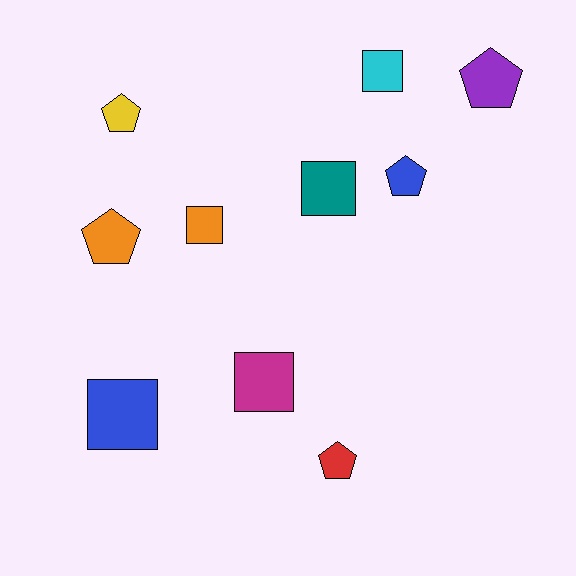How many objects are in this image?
There are 10 objects.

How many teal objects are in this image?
There is 1 teal object.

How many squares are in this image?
There are 5 squares.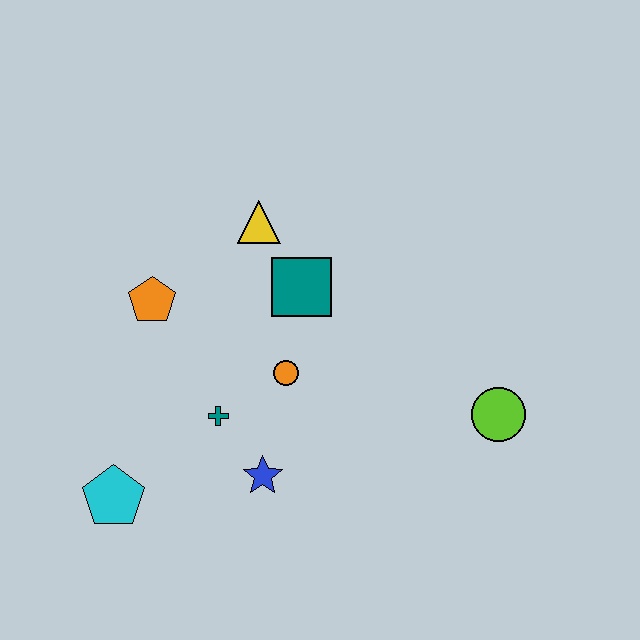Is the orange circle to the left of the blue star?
No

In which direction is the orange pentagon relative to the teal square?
The orange pentagon is to the left of the teal square.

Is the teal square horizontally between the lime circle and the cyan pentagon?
Yes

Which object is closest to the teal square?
The yellow triangle is closest to the teal square.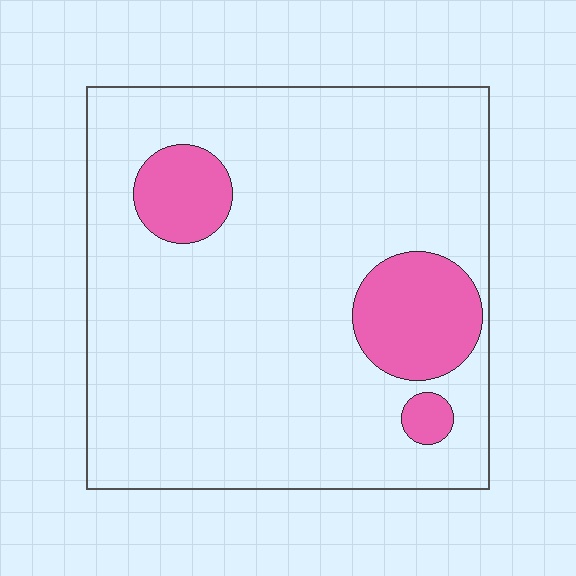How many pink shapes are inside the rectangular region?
3.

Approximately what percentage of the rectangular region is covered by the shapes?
Approximately 15%.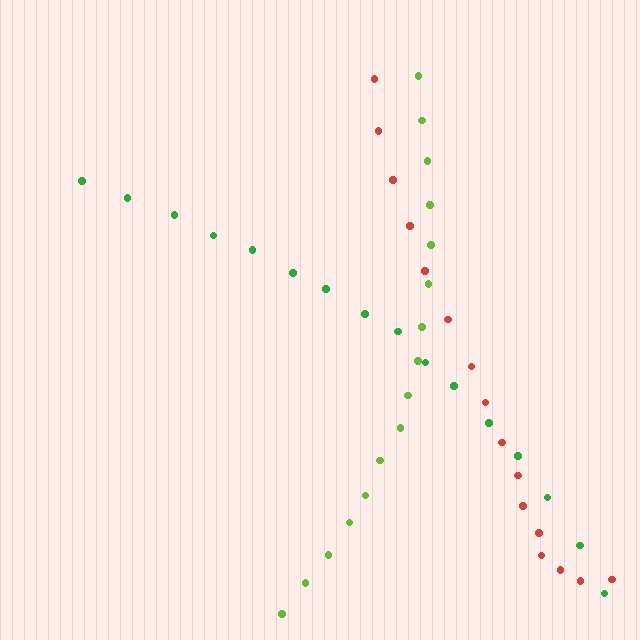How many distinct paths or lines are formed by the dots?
There are 3 distinct paths.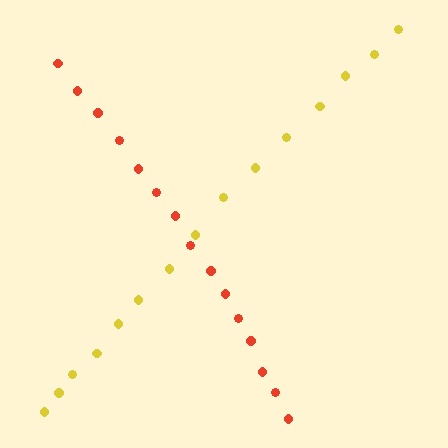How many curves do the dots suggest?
There are 2 distinct paths.